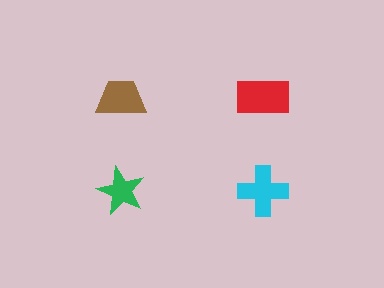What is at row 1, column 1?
A brown trapezoid.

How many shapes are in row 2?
2 shapes.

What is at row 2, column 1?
A green star.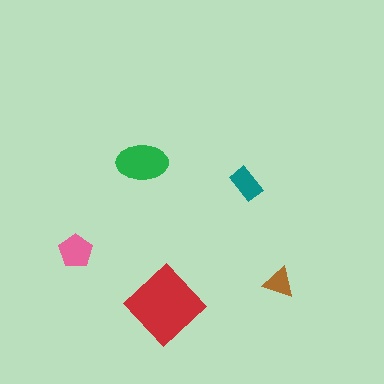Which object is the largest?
The red diamond.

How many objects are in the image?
There are 5 objects in the image.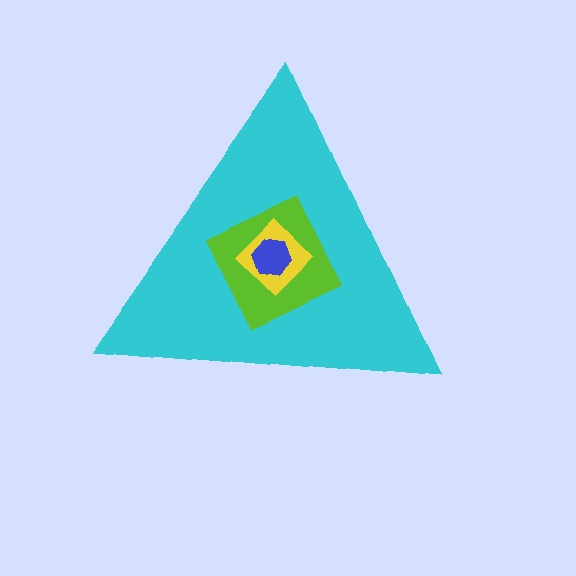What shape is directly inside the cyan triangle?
The lime square.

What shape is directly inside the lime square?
The yellow diamond.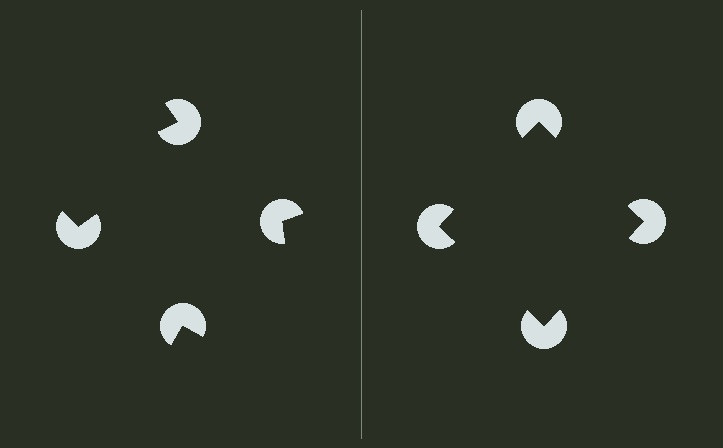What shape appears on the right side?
An illusory square.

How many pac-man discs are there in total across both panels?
8 — 4 on each side.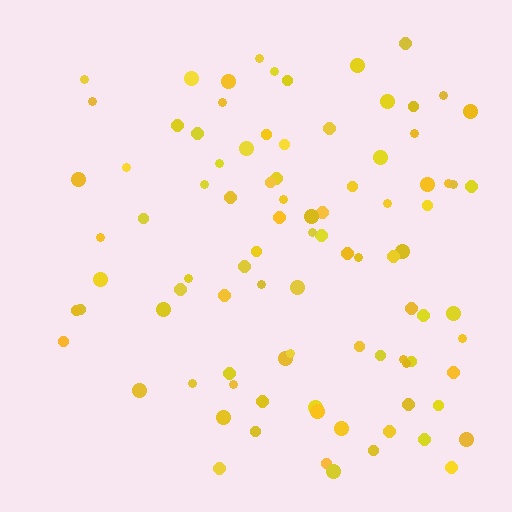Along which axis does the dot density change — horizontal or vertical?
Horizontal.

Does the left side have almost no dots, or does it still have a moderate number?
Still a moderate number, just noticeably fewer than the right.